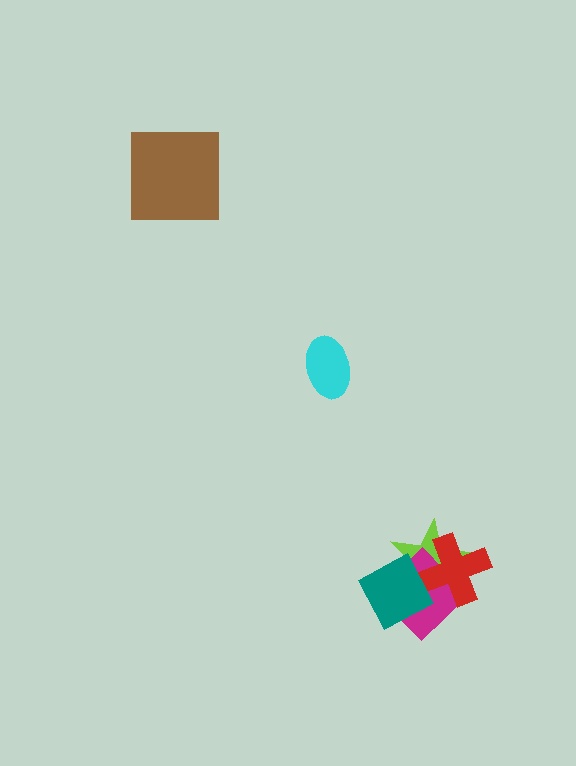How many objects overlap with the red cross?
3 objects overlap with the red cross.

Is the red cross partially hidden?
Yes, it is partially covered by another shape.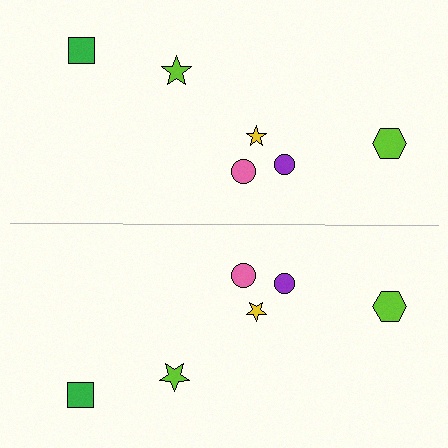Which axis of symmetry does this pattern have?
The pattern has a horizontal axis of symmetry running through the center of the image.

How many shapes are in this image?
There are 12 shapes in this image.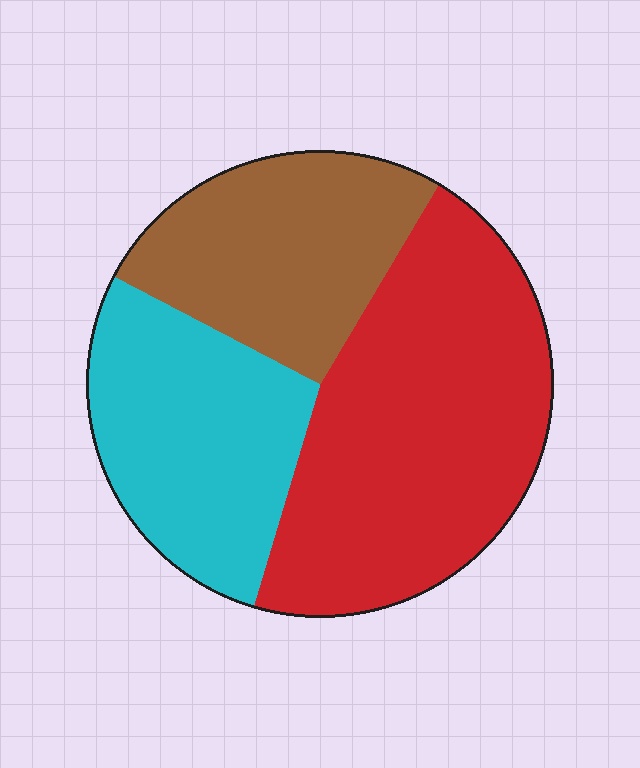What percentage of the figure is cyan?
Cyan takes up between a quarter and a half of the figure.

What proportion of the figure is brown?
Brown takes up about one quarter (1/4) of the figure.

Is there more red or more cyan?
Red.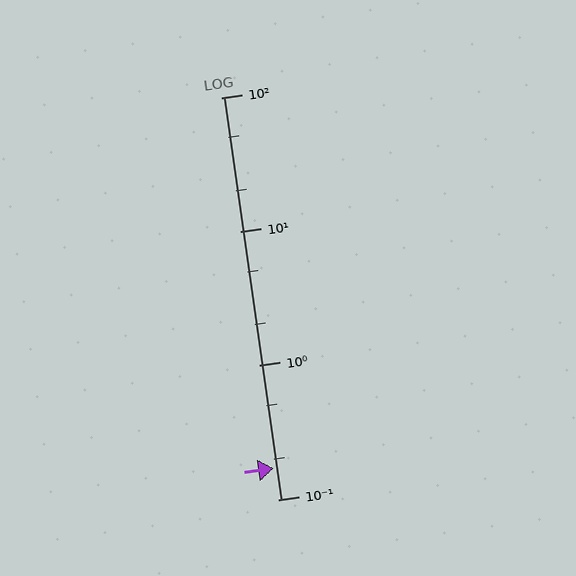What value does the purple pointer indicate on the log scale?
The pointer indicates approximately 0.17.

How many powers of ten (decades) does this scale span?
The scale spans 3 decades, from 0.1 to 100.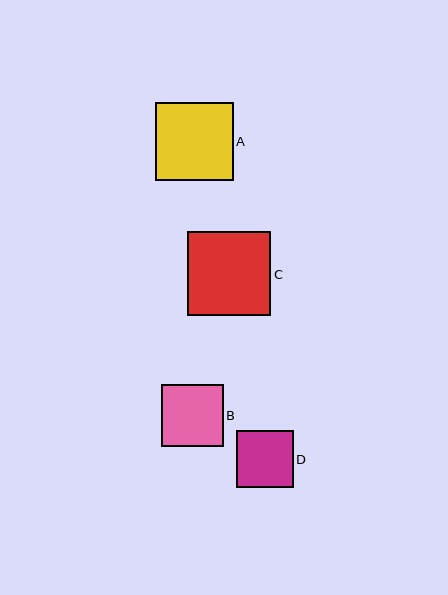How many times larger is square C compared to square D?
Square C is approximately 1.5 times the size of square D.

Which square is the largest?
Square C is the largest with a size of approximately 83 pixels.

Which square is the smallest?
Square D is the smallest with a size of approximately 57 pixels.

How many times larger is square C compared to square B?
Square C is approximately 1.3 times the size of square B.